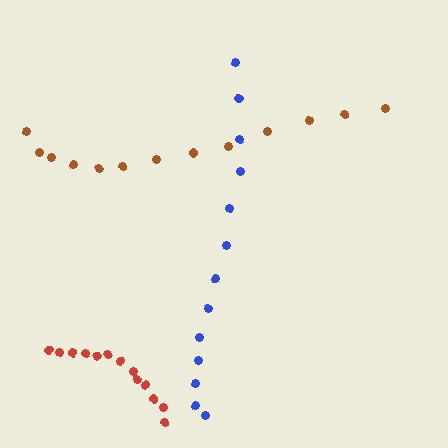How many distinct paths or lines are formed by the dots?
There are 3 distinct paths.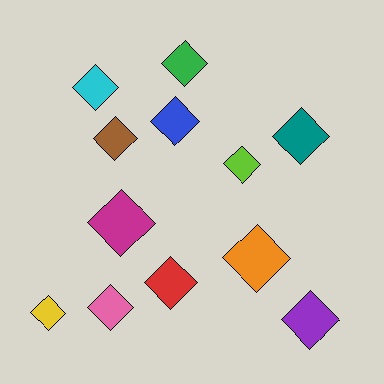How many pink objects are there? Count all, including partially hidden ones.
There is 1 pink object.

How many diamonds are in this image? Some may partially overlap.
There are 12 diamonds.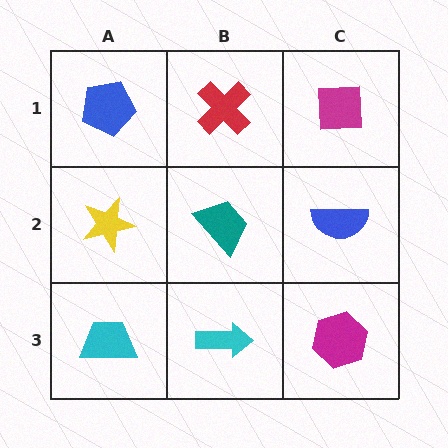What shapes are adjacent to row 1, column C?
A blue semicircle (row 2, column C), a red cross (row 1, column B).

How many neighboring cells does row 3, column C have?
2.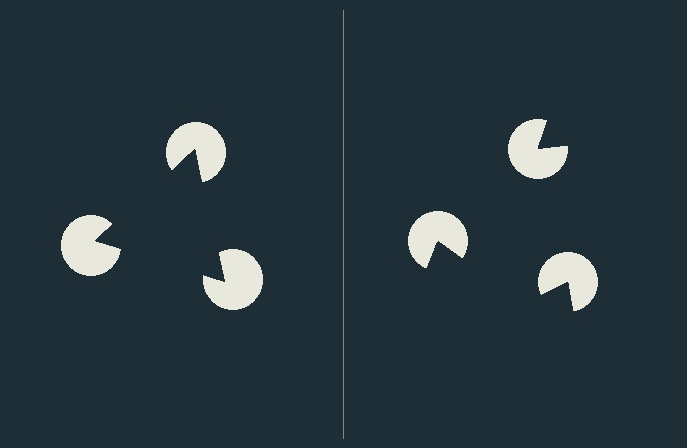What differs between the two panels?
The pac-man discs are positioned identically on both sides; only the wedge orientations differ. On the left they align to a triangle; on the right they are misaligned.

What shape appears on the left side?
An illusory triangle.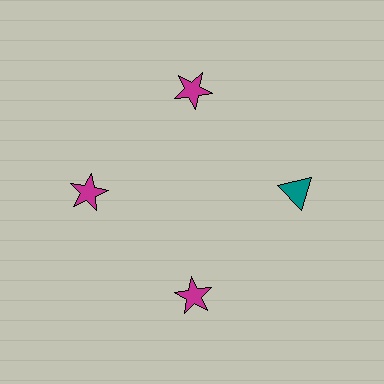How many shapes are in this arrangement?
There are 4 shapes arranged in a ring pattern.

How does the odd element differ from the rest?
It differs in both color (teal instead of magenta) and shape (triangle instead of star).